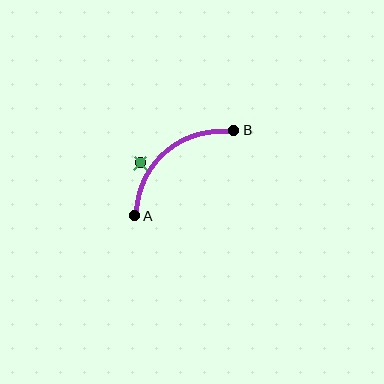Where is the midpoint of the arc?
The arc midpoint is the point on the curve farthest from the straight line joining A and B. It sits above and to the left of that line.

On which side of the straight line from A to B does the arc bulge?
The arc bulges above and to the left of the straight line connecting A and B.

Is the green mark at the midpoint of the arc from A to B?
No — the green mark does not lie on the arc at all. It sits slightly outside the curve.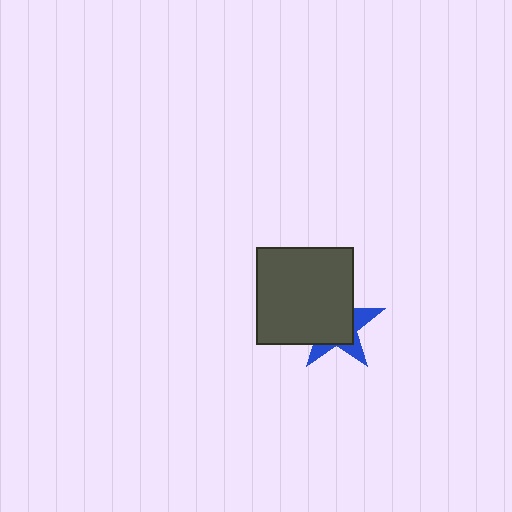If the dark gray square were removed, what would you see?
You would see the complete blue star.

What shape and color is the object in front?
The object in front is a dark gray square.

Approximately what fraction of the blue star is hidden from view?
Roughly 67% of the blue star is hidden behind the dark gray square.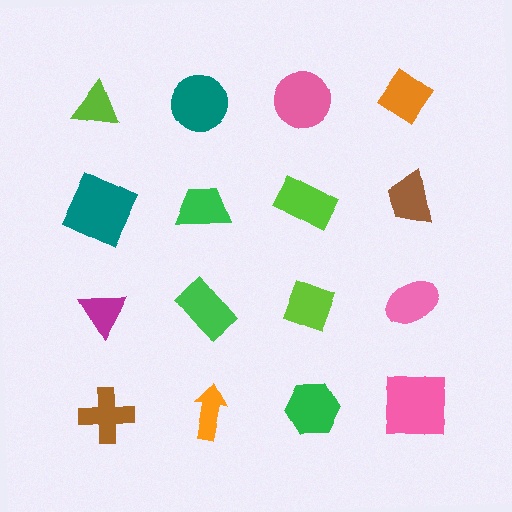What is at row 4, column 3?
A green hexagon.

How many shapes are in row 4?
4 shapes.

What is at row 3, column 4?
A pink ellipse.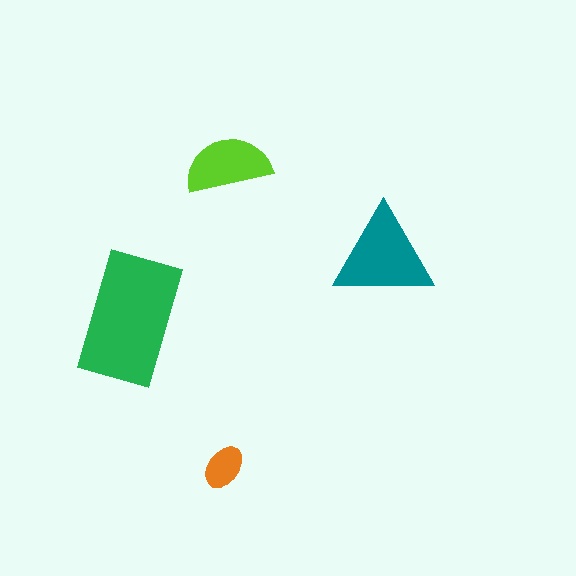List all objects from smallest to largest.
The orange ellipse, the lime semicircle, the teal triangle, the green rectangle.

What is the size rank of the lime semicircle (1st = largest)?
3rd.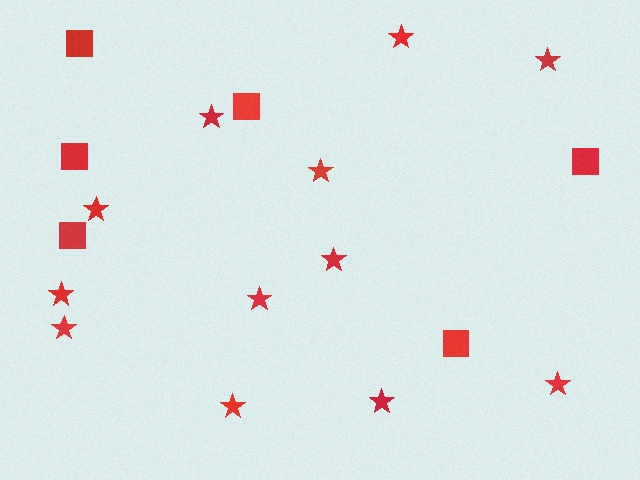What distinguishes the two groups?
There are 2 groups: one group of squares (6) and one group of stars (12).